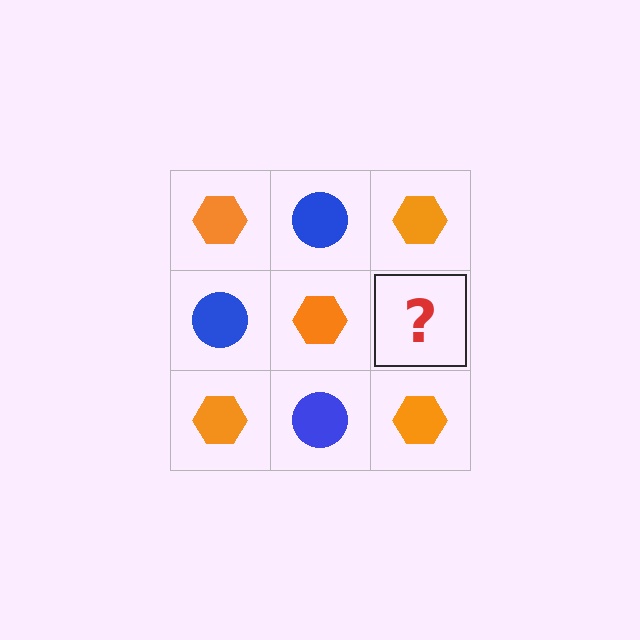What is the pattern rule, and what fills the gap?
The rule is that it alternates orange hexagon and blue circle in a checkerboard pattern. The gap should be filled with a blue circle.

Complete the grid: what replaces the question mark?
The question mark should be replaced with a blue circle.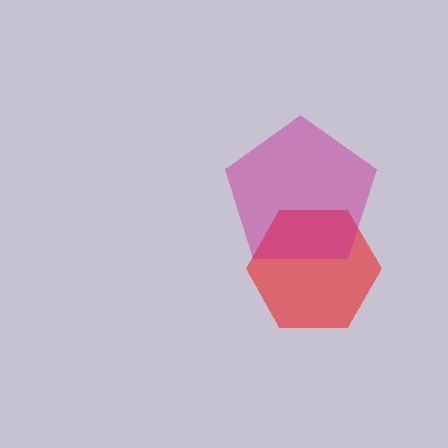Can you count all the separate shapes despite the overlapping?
Yes, there are 2 separate shapes.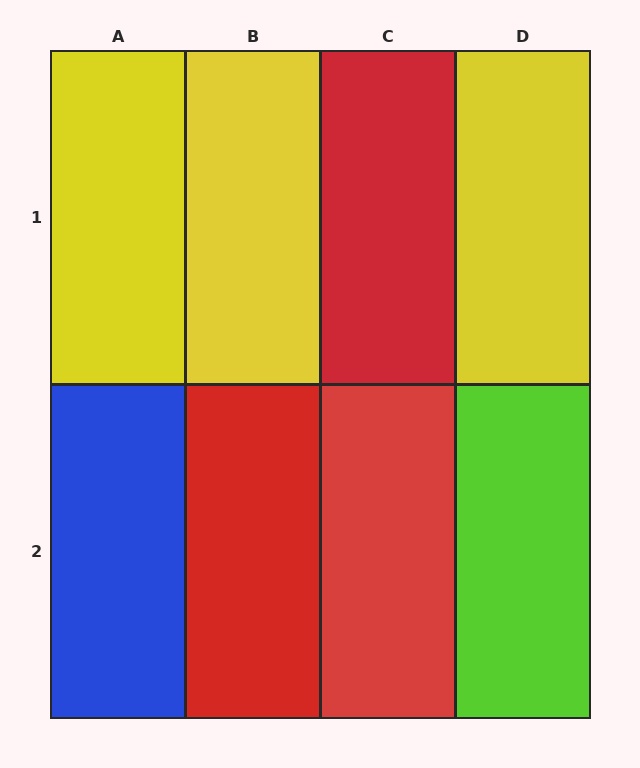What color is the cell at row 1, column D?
Yellow.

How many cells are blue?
1 cell is blue.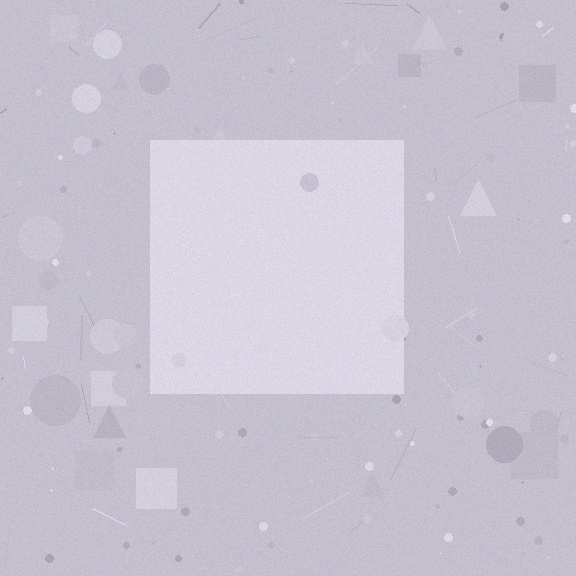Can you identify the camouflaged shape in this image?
The camouflaged shape is a square.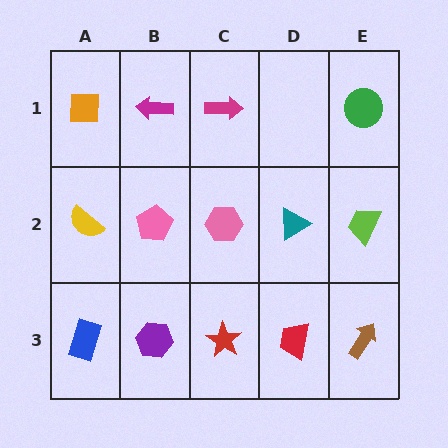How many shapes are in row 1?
4 shapes.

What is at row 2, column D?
A teal triangle.